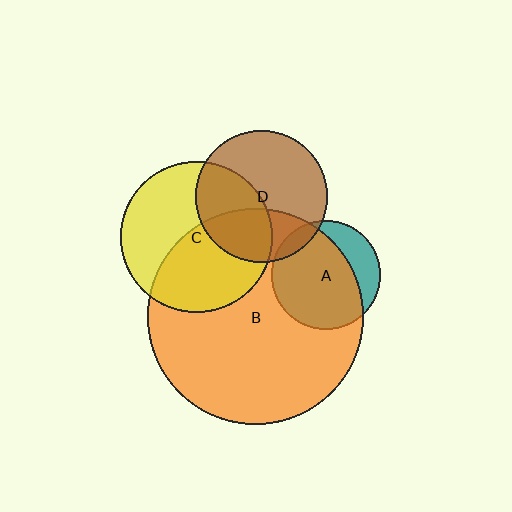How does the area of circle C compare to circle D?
Approximately 1.3 times.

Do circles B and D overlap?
Yes.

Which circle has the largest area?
Circle B (orange).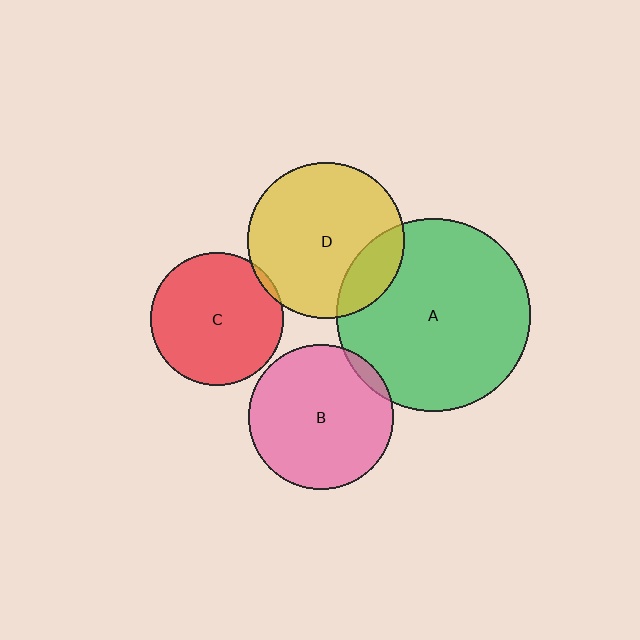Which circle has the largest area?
Circle A (green).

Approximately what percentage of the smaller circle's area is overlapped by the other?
Approximately 5%.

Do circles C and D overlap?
Yes.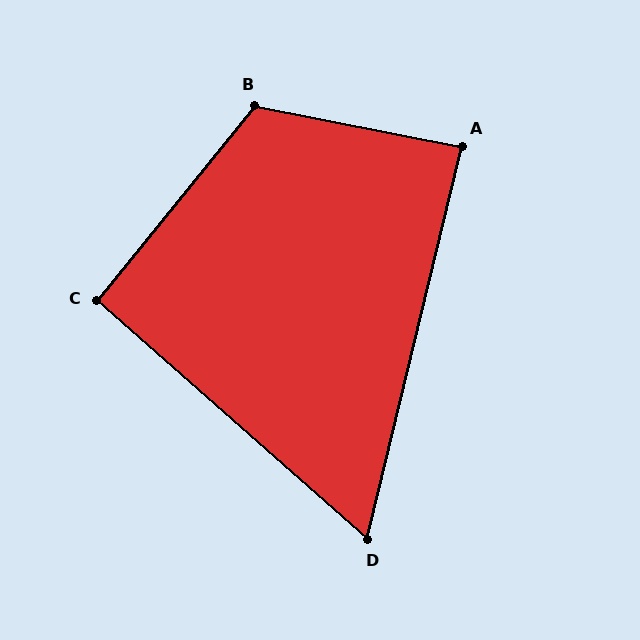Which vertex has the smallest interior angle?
D, at approximately 62 degrees.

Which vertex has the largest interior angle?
B, at approximately 118 degrees.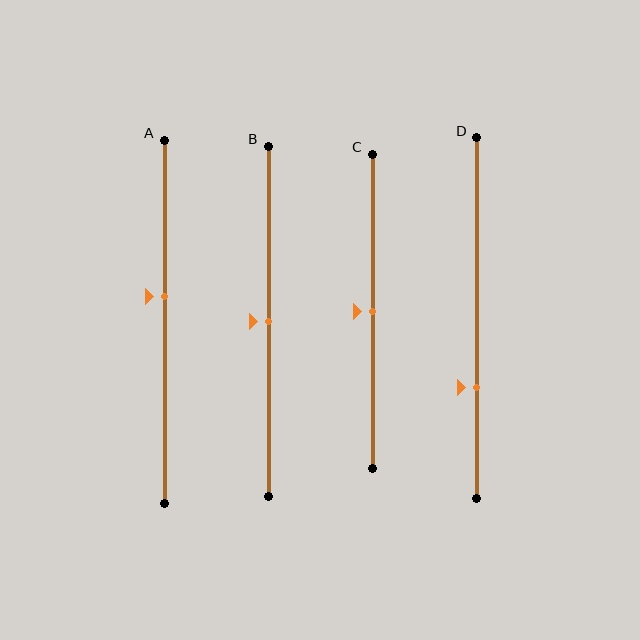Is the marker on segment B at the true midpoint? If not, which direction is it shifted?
Yes, the marker on segment B is at the true midpoint.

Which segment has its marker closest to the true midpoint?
Segment B has its marker closest to the true midpoint.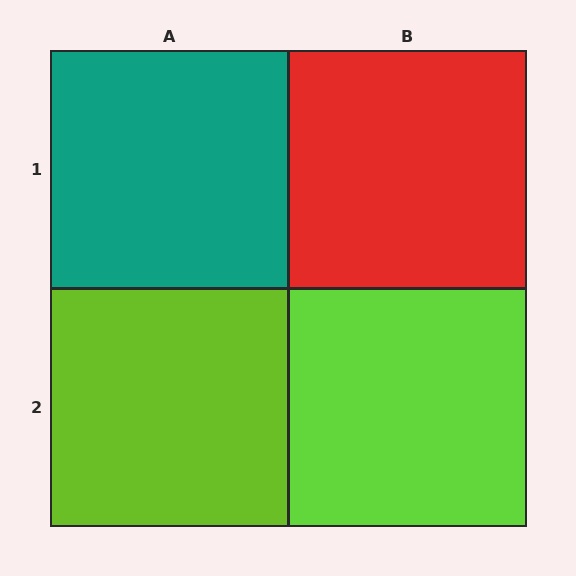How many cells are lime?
2 cells are lime.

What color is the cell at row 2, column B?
Lime.